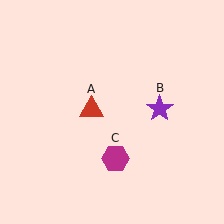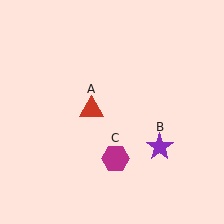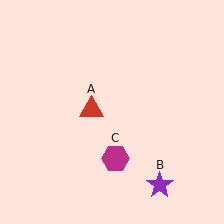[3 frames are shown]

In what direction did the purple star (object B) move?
The purple star (object B) moved down.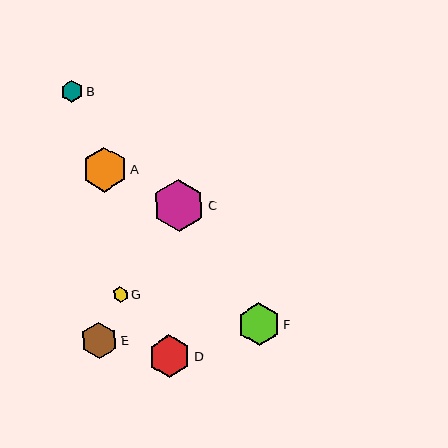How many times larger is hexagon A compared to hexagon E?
Hexagon A is approximately 1.2 times the size of hexagon E.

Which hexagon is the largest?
Hexagon C is the largest with a size of approximately 52 pixels.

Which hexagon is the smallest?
Hexagon G is the smallest with a size of approximately 15 pixels.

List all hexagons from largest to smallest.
From largest to smallest: C, A, F, D, E, B, G.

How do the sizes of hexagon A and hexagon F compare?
Hexagon A and hexagon F are approximately the same size.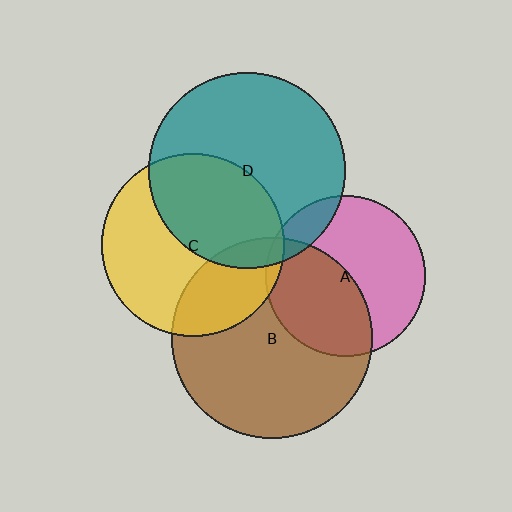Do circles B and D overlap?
Yes.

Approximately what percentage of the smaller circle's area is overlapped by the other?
Approximately 5%.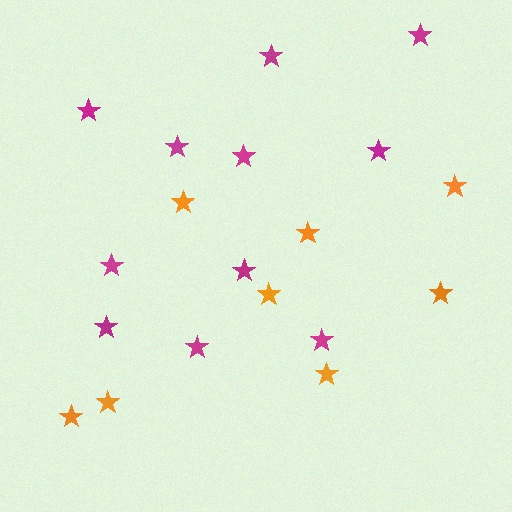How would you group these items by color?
There are 2 groups: one group of magenta stars (11) and one group of orange stars (8).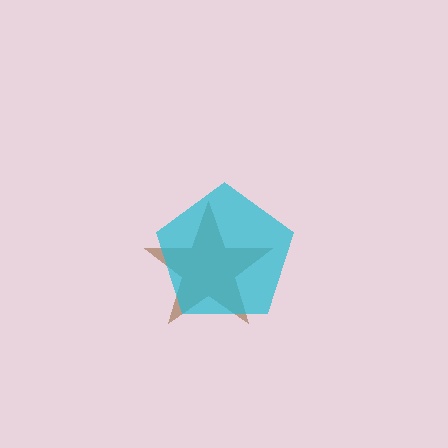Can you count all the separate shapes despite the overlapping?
Yes, there are 2 separate shapes.